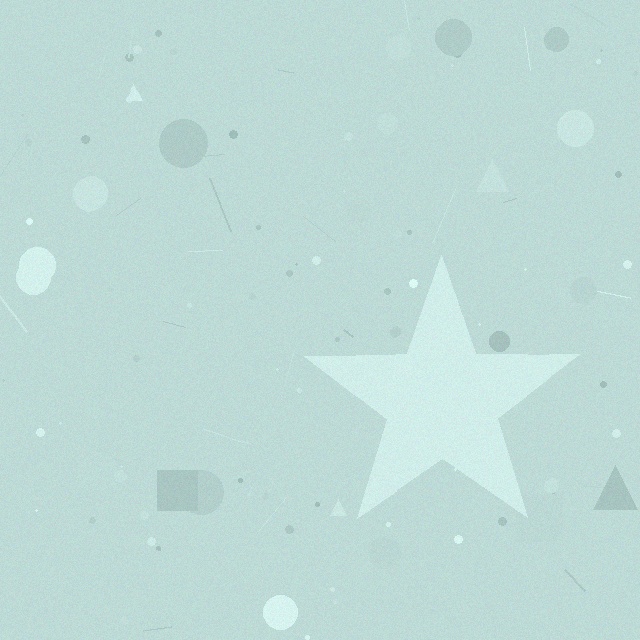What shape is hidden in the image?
A star is hidden in the image.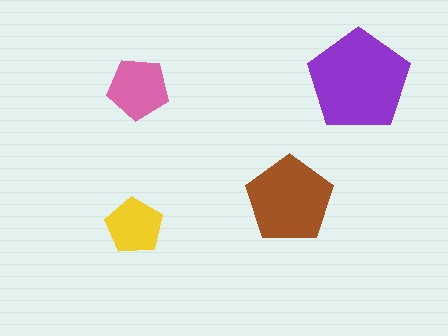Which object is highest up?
The purple pentagon is topmost.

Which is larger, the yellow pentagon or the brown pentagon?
The brown one.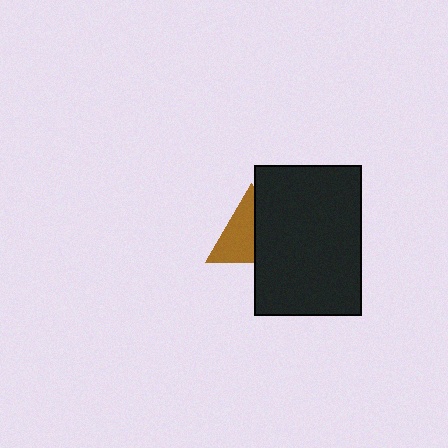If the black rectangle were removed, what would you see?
You would see the complete brown triangle.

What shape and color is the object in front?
The object in front is a black rectangle.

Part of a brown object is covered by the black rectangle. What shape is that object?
It is a triangle.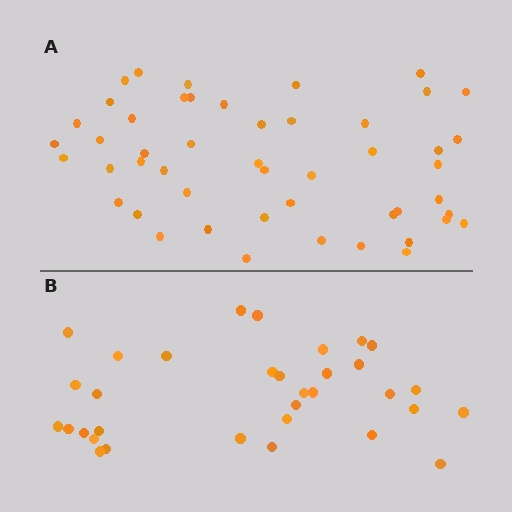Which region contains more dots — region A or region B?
Region A (the top region) has more dots.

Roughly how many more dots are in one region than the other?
Region A has approximately 15 more dots than region B.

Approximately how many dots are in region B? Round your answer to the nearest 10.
About 30 dots. (The exact count is 33, which rounds to 30.)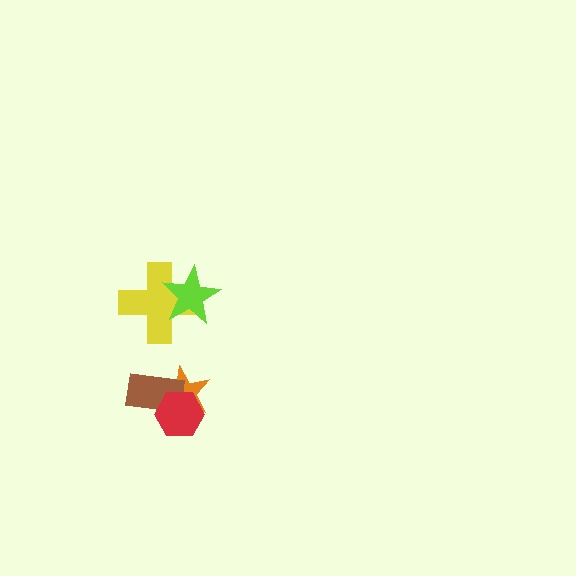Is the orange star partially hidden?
Yes, it is partially covered by another shape.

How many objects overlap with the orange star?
2 objects overlap with the orange star.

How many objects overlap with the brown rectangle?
2 objects overlap with the brown rectangle.